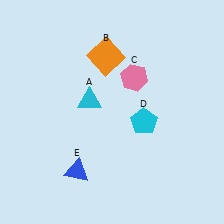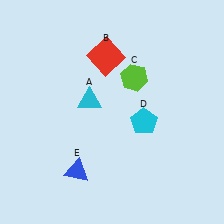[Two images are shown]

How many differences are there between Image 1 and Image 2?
There are 2 differences between the two images.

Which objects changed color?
B changed from orange to red. C changed from pink to lime.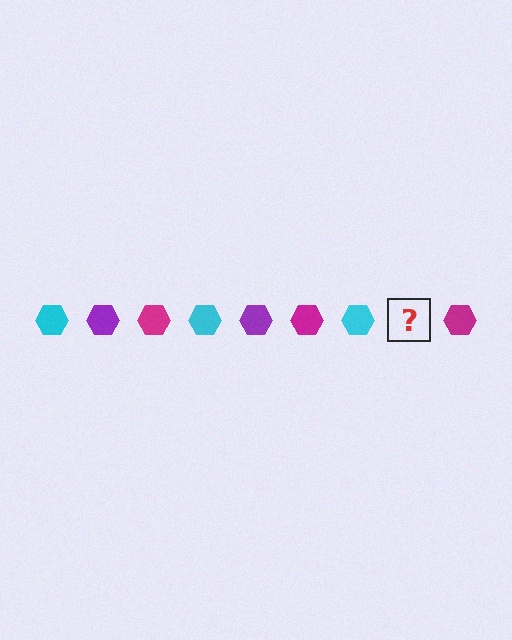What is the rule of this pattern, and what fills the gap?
The rule is that the pattern cycles through cyan, purple, magenta hexagons. The gap should be filled with a purple hexagon.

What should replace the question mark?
The question mark should be replaced with a purple hexagon.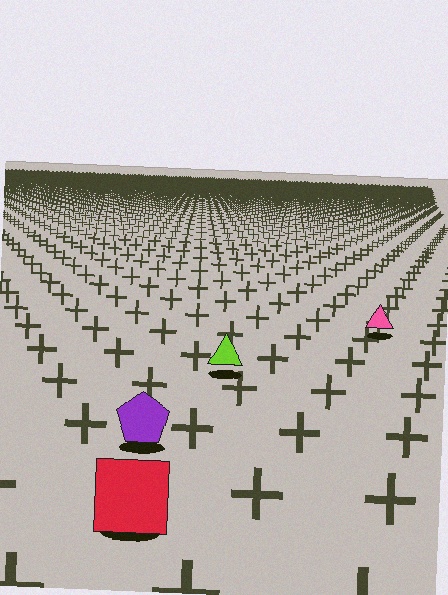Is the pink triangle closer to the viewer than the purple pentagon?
No. The purple pentagon is closer — you can tell from the texture gradient: the ground texture is coarser near it.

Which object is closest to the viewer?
The red square is closest. The texture marks near it are larger and more spread out.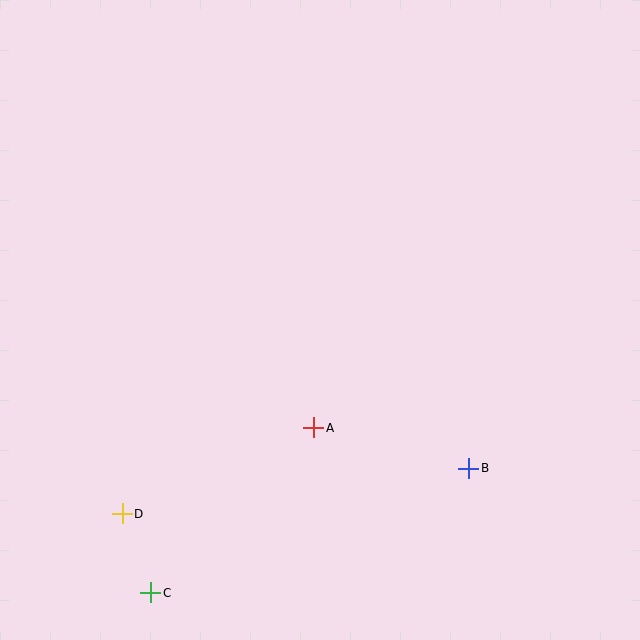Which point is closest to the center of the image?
Point A at (314, 428) is closest to the center.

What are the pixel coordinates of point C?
Point C is at (151, 593).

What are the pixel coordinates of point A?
Point A is at (314, 428).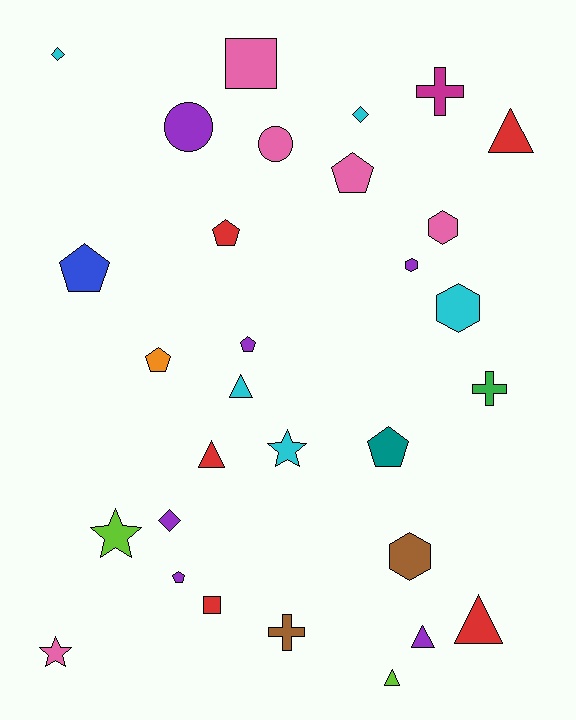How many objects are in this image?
There are 30 objects.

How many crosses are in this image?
There are 3 crosses.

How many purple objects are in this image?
There are 6 purple objects.